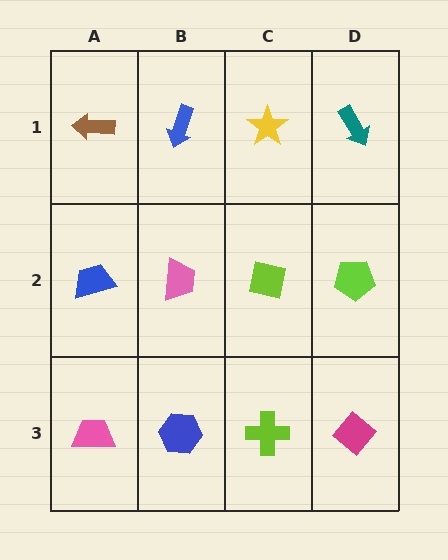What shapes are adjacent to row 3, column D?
A lime pentagon (row 2, column D), a lime cross (row 3, column C).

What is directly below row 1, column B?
A pink trapezoid.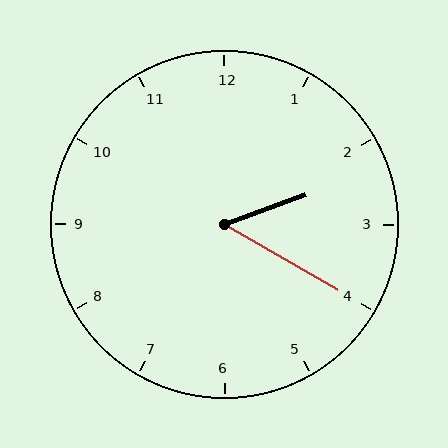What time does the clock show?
2:20.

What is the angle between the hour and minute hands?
Approximately 50 degrees.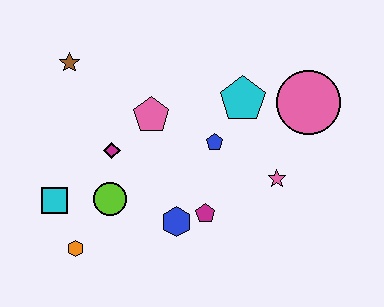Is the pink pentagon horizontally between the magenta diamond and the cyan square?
No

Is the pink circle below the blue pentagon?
No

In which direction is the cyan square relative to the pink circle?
The cyan square is to the left of the pink circle.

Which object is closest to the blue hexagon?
The magenta pentagon is closest to the blue hexagon.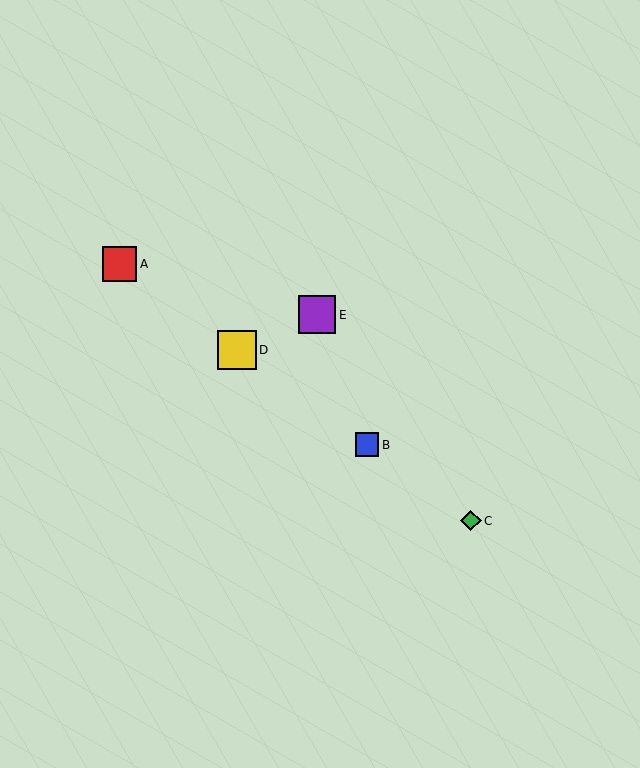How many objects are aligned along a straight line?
4 objects (A, B, C, D) are aligned along a straight line.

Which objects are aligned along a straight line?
Objects A, B, C, D are aligned along a straight line.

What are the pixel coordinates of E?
Object E is at (317, 315).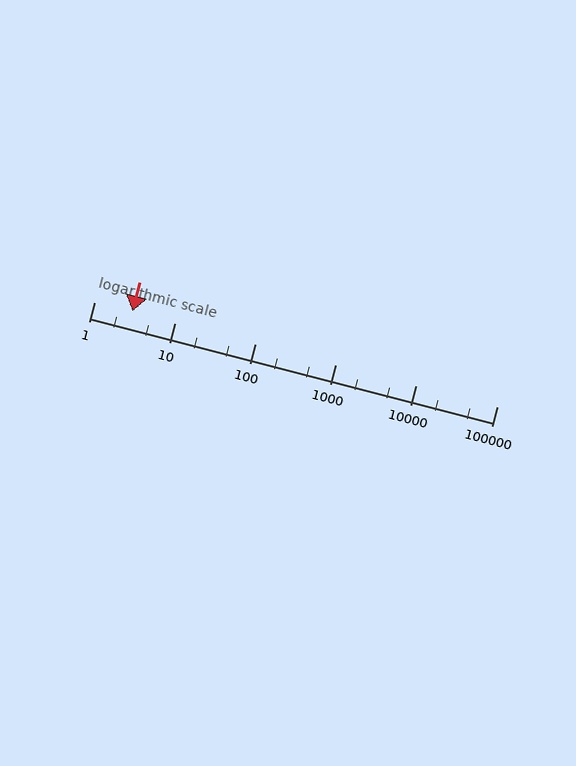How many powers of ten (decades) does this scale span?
The scale spans 5 decades, from 1 to 100000.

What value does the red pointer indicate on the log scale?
The pointer indicates approximately 3.